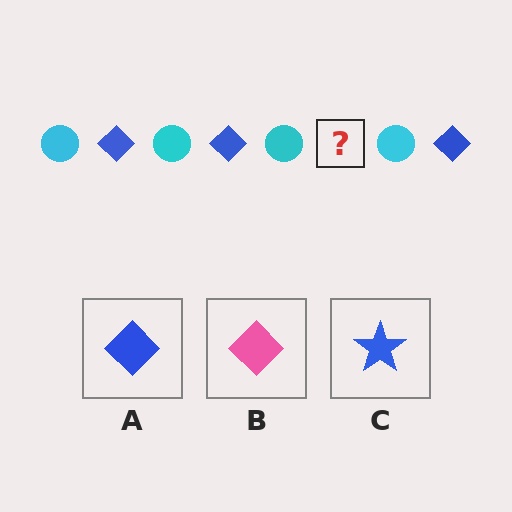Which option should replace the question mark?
Option A.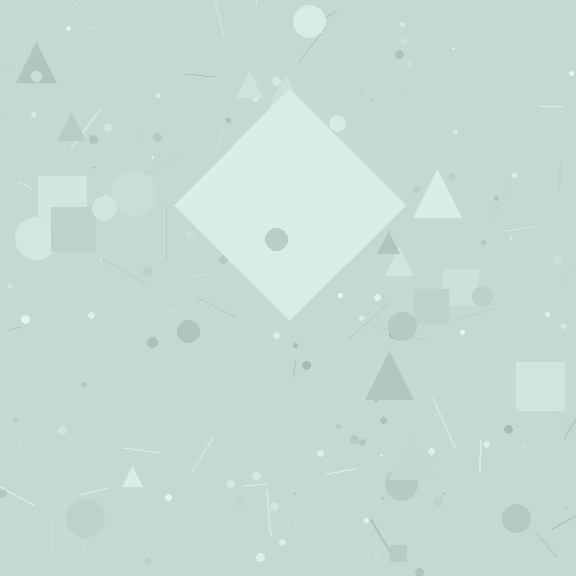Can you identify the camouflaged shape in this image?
The camouflaged shape is a diamond.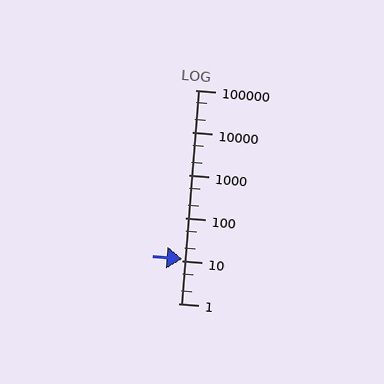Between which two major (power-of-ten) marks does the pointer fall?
The pointer is between 10 and 100.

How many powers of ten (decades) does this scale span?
The scale spans 5 decades, from 1 to 100000.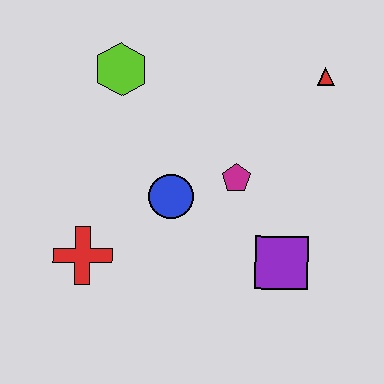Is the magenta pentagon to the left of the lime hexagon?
No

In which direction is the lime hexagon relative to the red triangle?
The lime hexagon is to the left of the red triangle.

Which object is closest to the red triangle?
The magenta pentagon is closest to the red triangle.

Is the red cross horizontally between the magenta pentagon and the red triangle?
No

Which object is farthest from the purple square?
The lime hexagon is farthest from the purple square.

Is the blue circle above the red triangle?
No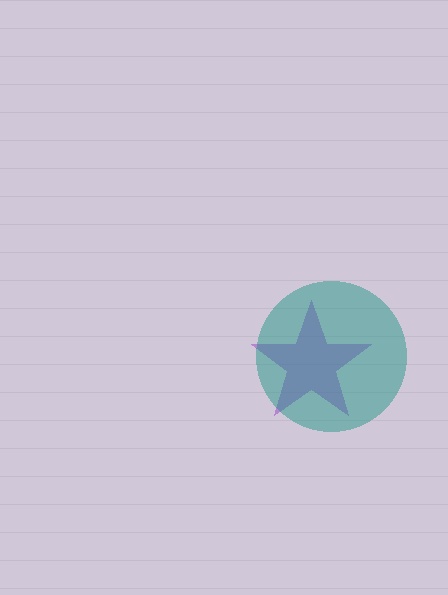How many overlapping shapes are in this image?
There are 2 overlapping shapes in the image.